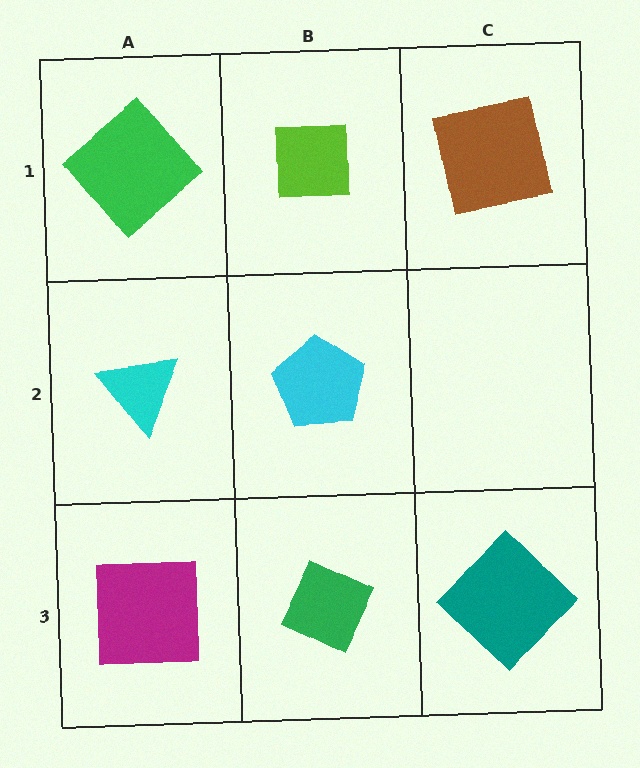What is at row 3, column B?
A green diamond.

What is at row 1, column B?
A lime square.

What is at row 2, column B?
A cyan pentagon.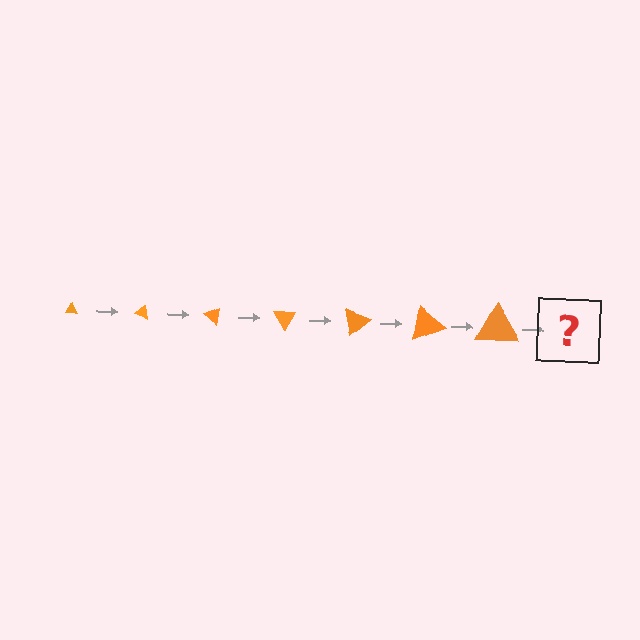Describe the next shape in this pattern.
It should be a triangle, larger than the previous one and rotated 140 degrees from the start.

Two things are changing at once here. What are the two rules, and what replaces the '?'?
The two rules are that the triangle grows larger each step and it rotates 20 degrees each step. The '?' should be a triangle, larger than the previous one and rotated 140 degrees from the start.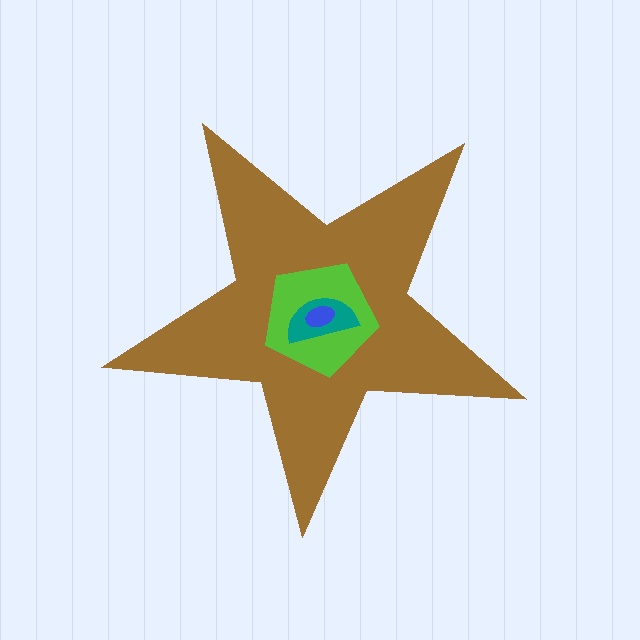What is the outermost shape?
The brown star.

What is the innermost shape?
The blue ellipse.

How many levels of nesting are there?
4.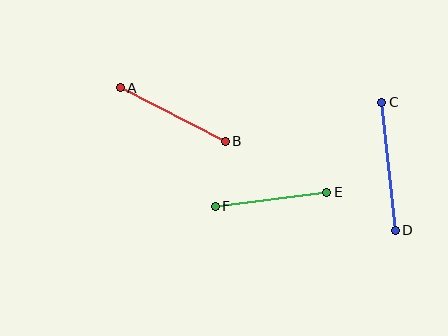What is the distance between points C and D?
The distance is approximately 129 pixels.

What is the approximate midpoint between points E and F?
The midpoint is at approximately (271, 199) pixels.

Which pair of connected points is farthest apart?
Points C and D are farthest apart.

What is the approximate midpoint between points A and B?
The midpoint is at approximately (173, 115) pixels.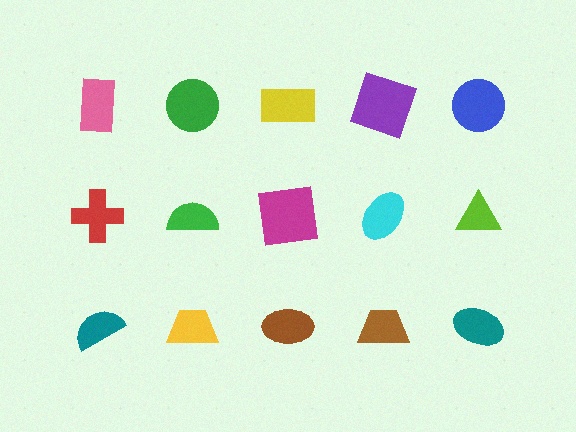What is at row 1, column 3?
A yellow rectangle.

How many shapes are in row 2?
5 shapes.